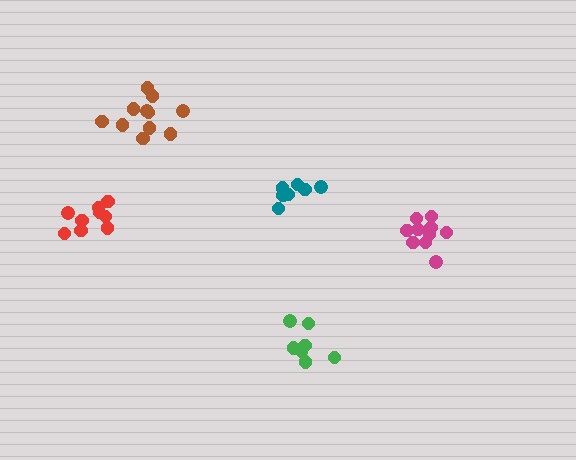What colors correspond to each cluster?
The clusters are colored: teal, brown, green, magenta, red.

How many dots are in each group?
Group 1: 7 dots, Group 2: 11 dots, Group 3: 7 dots, Group 4: 10 dots, Group 5: 9 dots (44 total).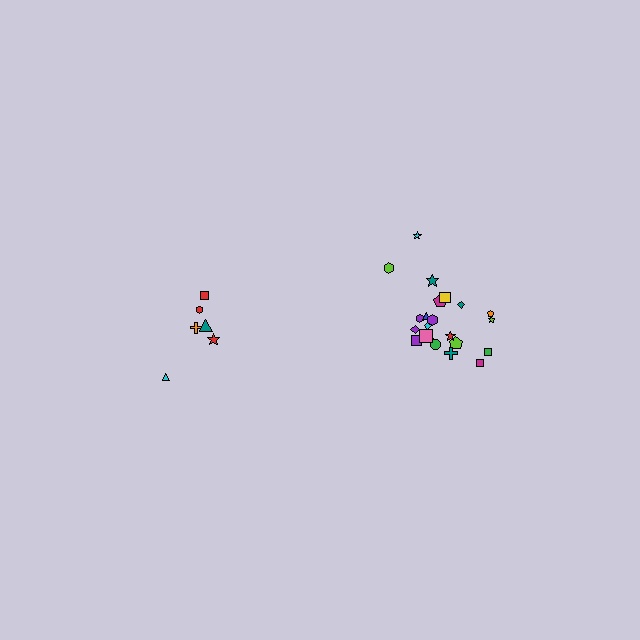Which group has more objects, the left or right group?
The right group.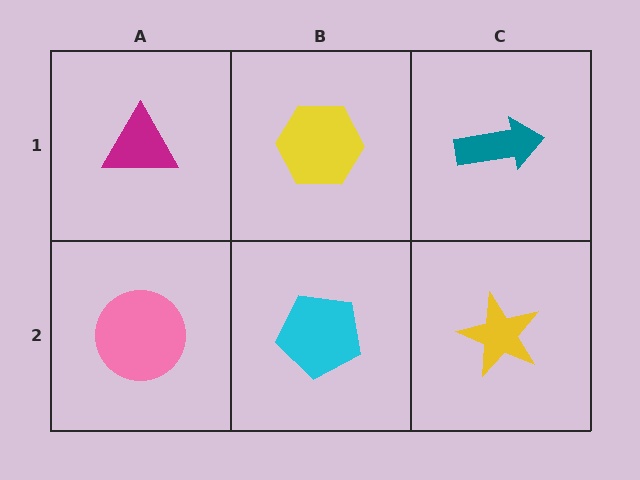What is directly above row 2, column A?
A magenta triangle.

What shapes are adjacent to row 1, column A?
A pink circle (row 2, column A), a yellow hexagon (row 1, column B).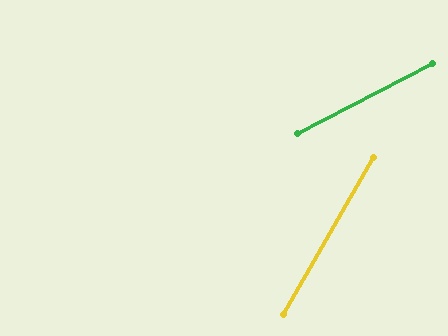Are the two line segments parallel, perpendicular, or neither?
Neither parallel nor perpendicular — they differ by about 33°.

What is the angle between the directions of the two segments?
Approximately 33 degrees.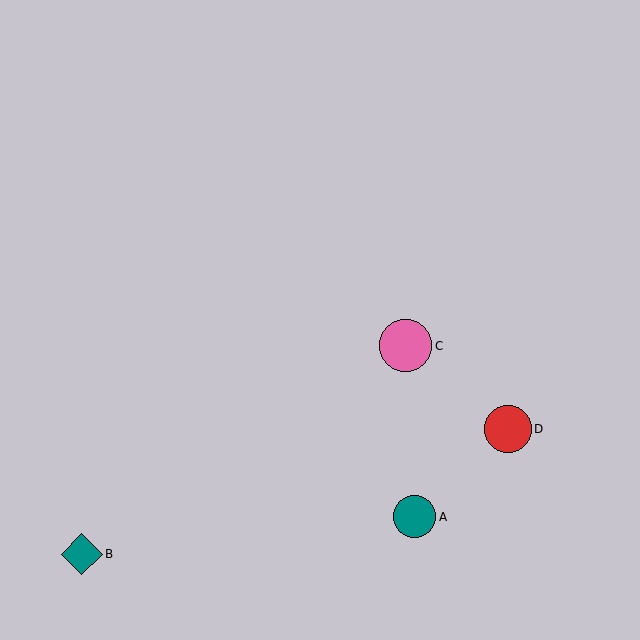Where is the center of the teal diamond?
The center of the teal diamond is at (82, 554).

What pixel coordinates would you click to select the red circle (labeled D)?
Click at (508, 429) to select the red circle D.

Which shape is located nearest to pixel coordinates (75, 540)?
The teal diamond (labeled B) at (82, 554) is nearest to that location.